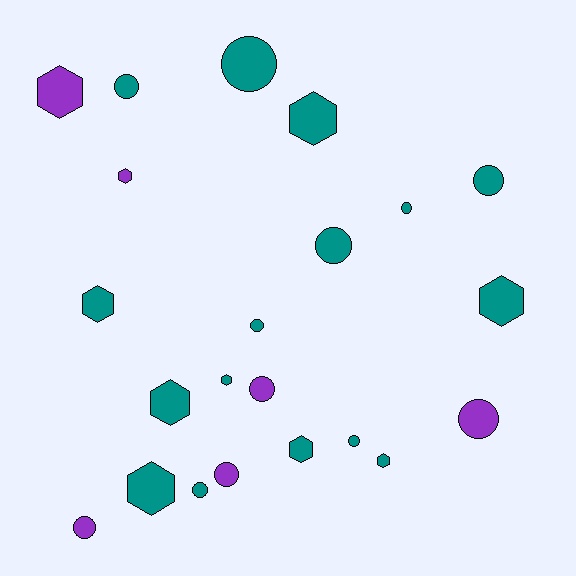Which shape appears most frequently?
Circle, with 12 objects.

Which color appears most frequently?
Teal, with 16 objects.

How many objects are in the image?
There are 22 objects.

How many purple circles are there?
There are 4 purple circles.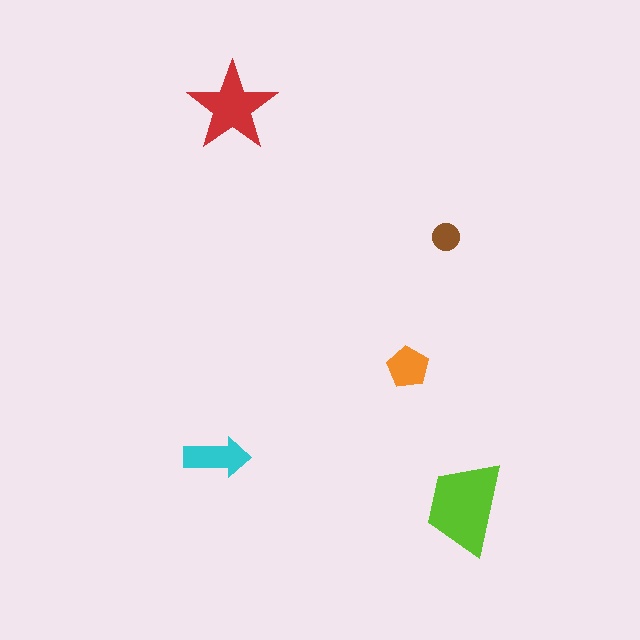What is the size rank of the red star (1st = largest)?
2nd.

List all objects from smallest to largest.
The brown circle, the orange pentagon, the cyan arrow, the red star, the lime trapezoid.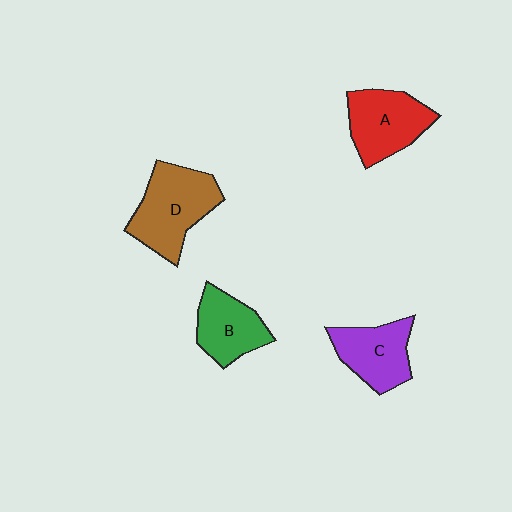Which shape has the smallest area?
Shape B (green).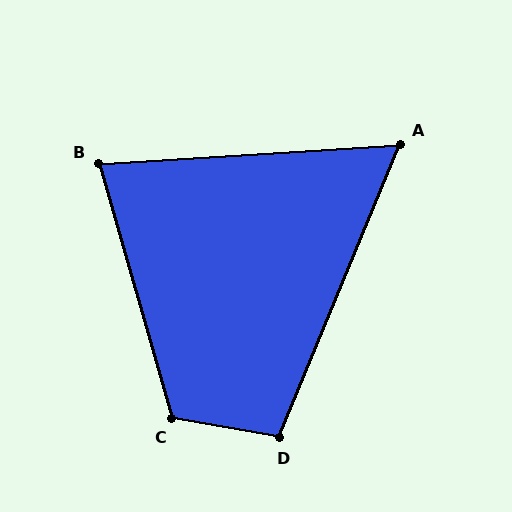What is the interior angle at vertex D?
Approximately 102 degrees (obtuse).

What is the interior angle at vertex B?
Approximately 78 degrees (acute).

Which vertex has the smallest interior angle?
A, at approximately 64 degrees.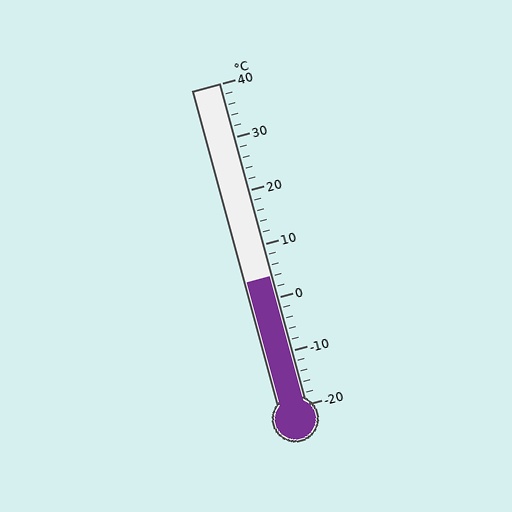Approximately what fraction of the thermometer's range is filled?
The thermometer is filled to approximately 40% of its range.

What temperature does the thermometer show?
The thermometer shows approximately 4°C.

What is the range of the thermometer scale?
The thermometer scale ranges from -20°C to 40°C.